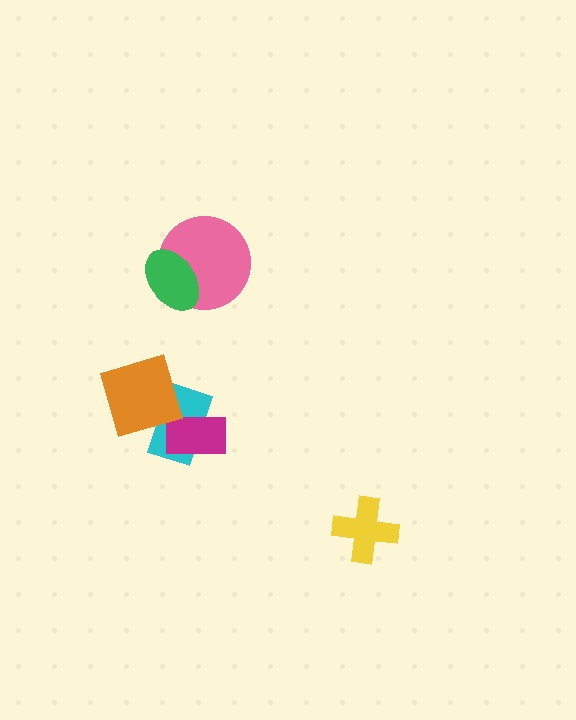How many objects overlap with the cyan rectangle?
2 objects overlap with the cyan rectangle.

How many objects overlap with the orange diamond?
2 objects overlap with the orange diamond.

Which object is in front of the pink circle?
The green ellipse is in front of the pink circle.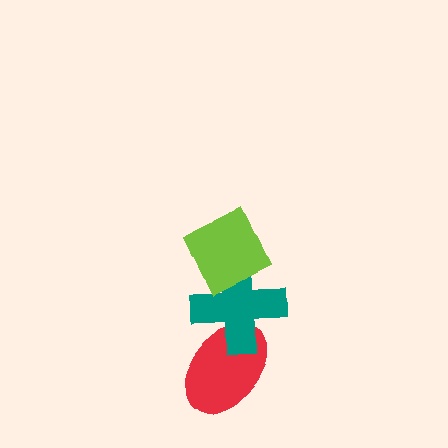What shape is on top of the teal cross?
The lime diamond is on top of the teal cross.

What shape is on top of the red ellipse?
The teal cross is on top of the red ellipse.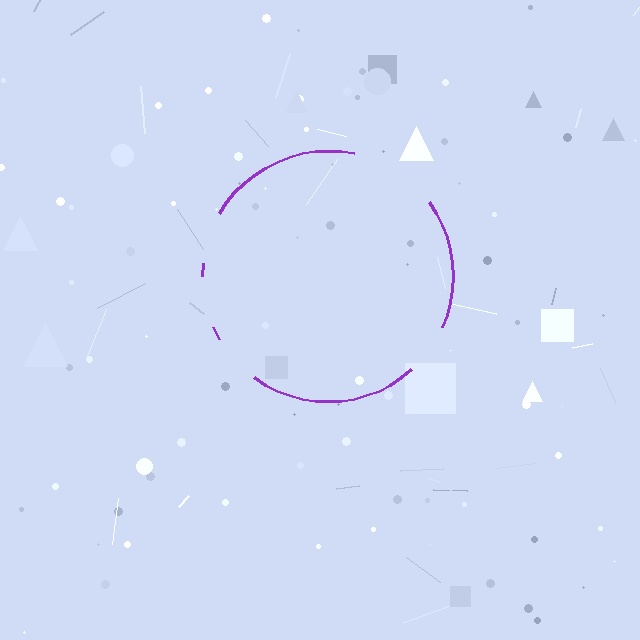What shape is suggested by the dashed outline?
The dashed outline suggests a circle.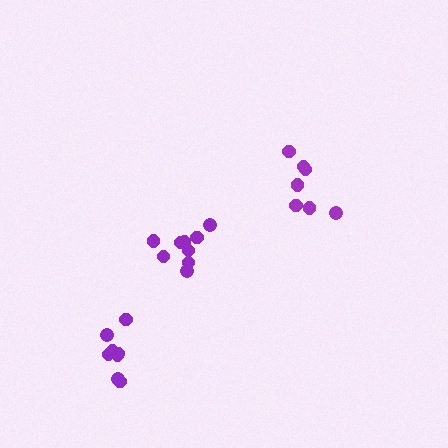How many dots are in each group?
Group 1: 9 dots, Group 2: 8 dots, Group 3: 7 dots (24 total).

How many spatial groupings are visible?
There are 3 spatial groupings.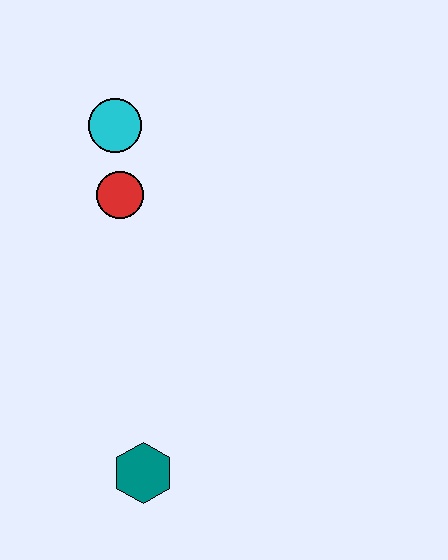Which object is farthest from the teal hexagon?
The cyan circle is farthest from the teal hexagon.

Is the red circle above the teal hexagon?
Yes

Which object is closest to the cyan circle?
The red circle is closest to the cyan circle.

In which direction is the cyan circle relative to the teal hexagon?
The cyan circle is above the teal hexagon.